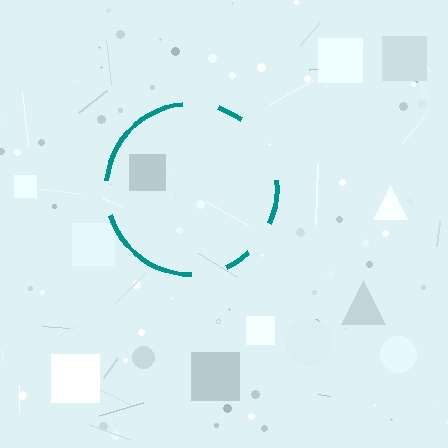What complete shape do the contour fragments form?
The contour fragments form a circle.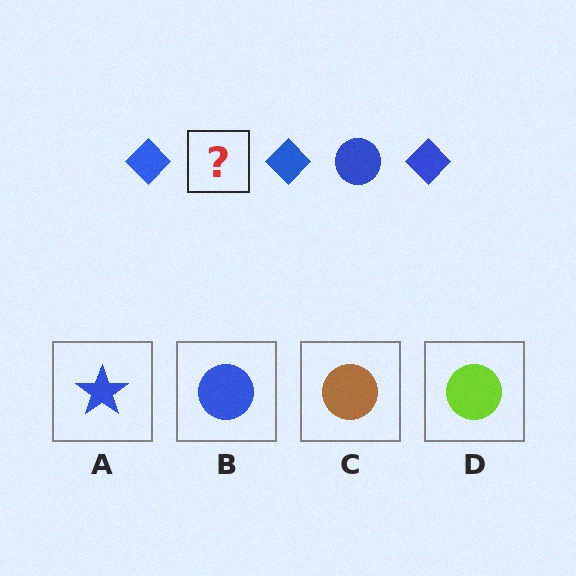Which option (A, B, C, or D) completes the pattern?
B.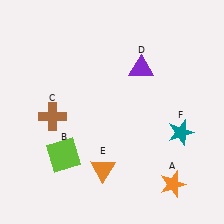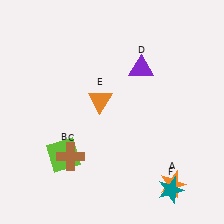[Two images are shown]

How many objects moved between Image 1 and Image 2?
3 objects moved between the two images.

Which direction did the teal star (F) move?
The teal star (F) moved down.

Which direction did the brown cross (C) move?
The brown cross (C) moved down.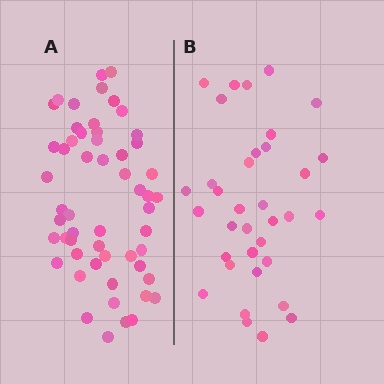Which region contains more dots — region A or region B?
Region A (the left region) has more dots.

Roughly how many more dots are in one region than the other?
Region A has approximately 20 more dots than region B.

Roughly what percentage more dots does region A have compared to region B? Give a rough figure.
About 55% more.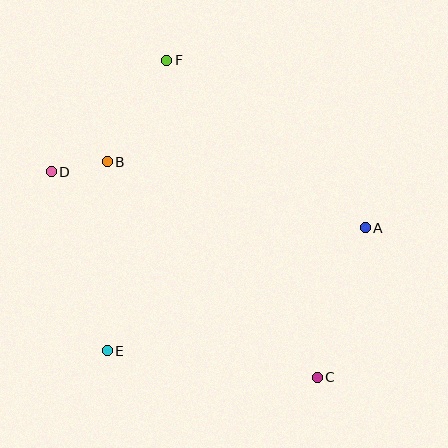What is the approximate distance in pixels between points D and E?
The distance between D and E is approximately 187 pixels.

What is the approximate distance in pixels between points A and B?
The distance between A and B is approximately 266 pixels.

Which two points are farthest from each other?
Points C and F are farthest from each other.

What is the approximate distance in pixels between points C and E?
The distance between C and E is approximately 212 pixels.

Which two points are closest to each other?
Points B and D are closest to each other.